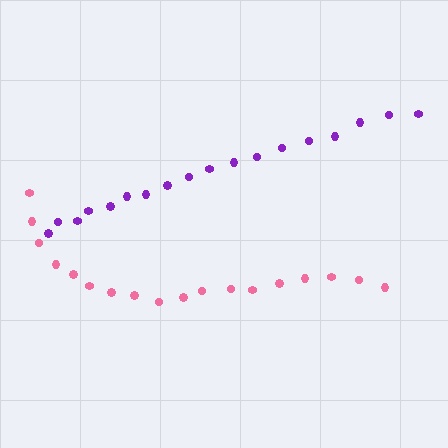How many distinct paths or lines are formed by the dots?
There are 2 distinct paths.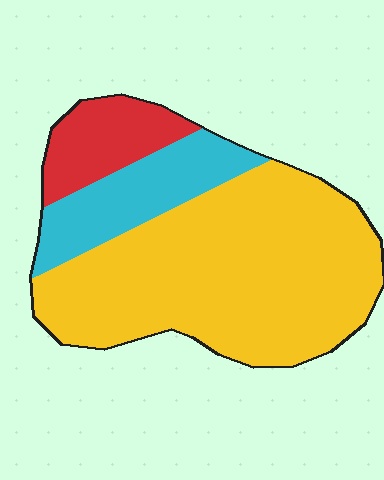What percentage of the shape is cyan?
Cyan takes up between a sixth and a third of the shape.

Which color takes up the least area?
Red, at roughly 15%.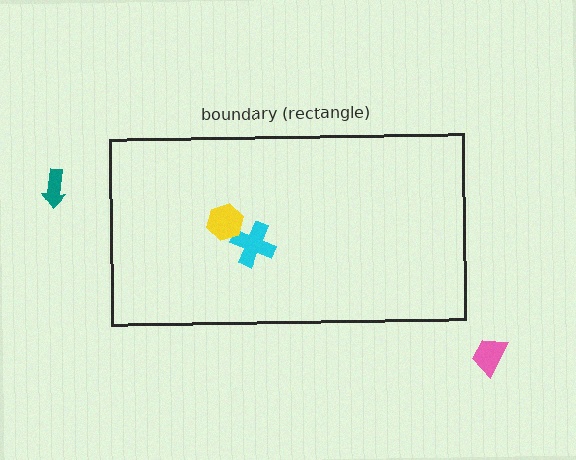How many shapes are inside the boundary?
2 inside, 2 outside.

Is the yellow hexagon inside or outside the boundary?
Inside.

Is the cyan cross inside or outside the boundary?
Inside.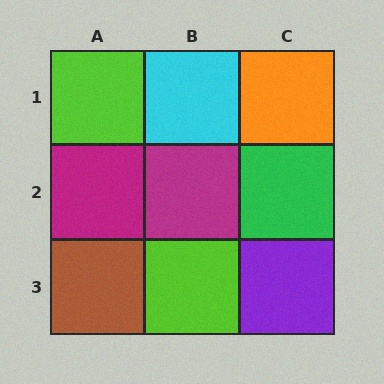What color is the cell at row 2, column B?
Magenta.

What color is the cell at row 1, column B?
Cyan.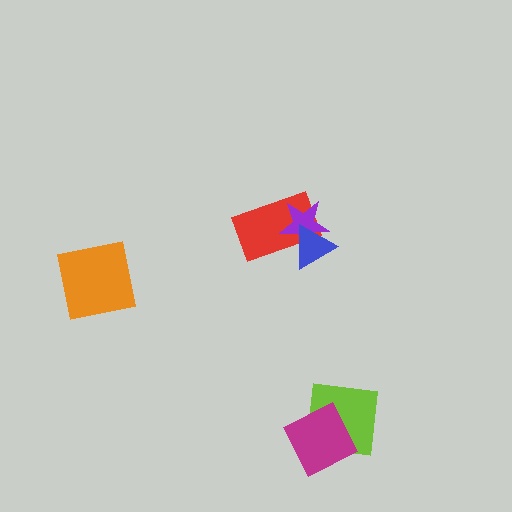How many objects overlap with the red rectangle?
2 objects overlap with the red rectangle.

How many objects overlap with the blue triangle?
2 objects overlap with the blue triangle.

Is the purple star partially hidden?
Yes, it is partially covered by another shape.